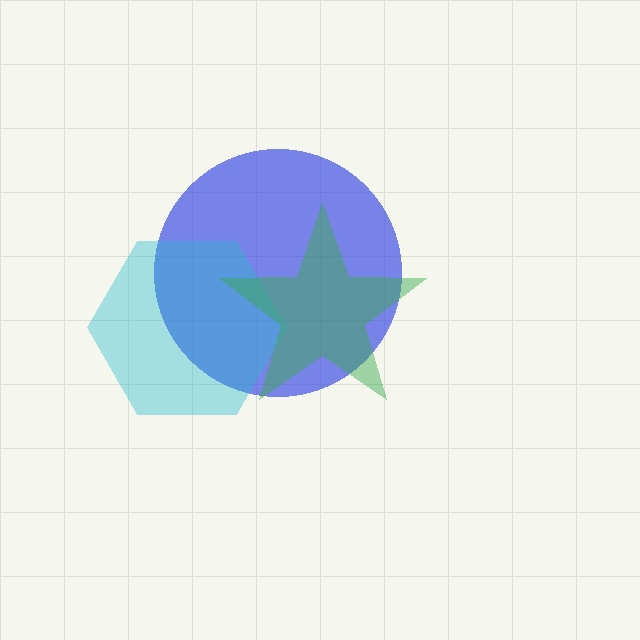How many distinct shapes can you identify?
There are 3 distinct shapes: a blue circle, a cyan hexagon, a green star.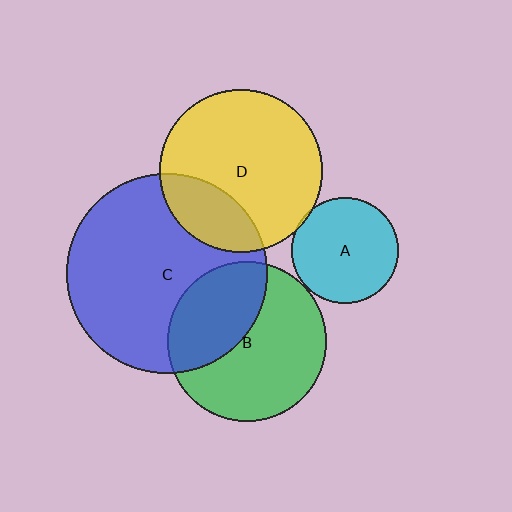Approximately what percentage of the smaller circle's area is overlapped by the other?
Approximately 5%.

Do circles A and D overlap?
Yes.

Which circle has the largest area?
Circle C (blue).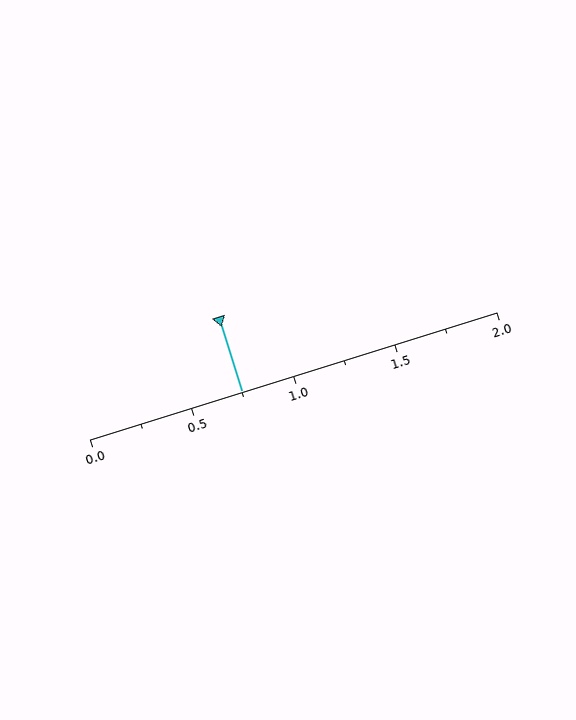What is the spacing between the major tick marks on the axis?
The major ticks are spaced 0.5 apart.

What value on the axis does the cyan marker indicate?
The marker indicates approximately 0.75.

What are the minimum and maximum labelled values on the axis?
The axis runs from 0.0 to 2.0.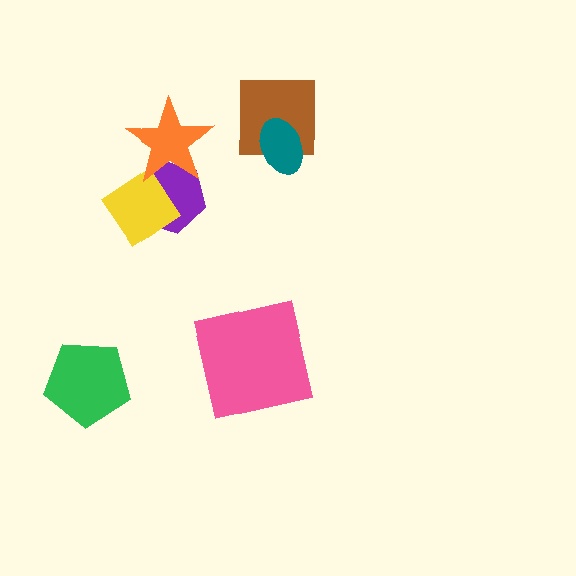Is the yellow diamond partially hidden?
No, no other shape covers it.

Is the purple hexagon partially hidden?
Yes, it is partially covered by another shape.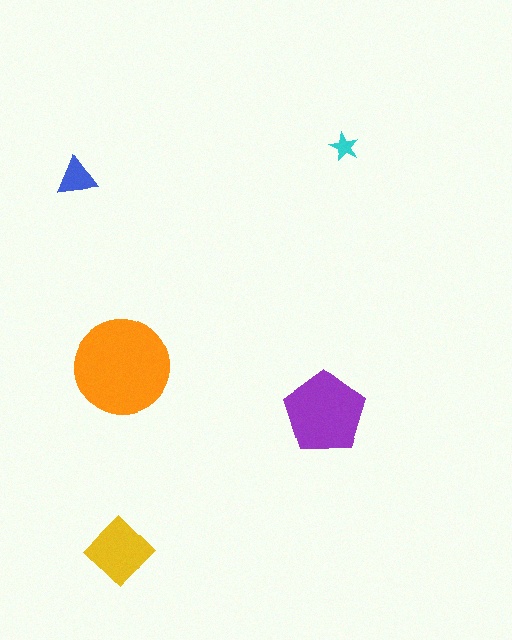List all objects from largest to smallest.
The orange circle, the purple pentagon, the yellow diamond, the blue triangle, the cyan star.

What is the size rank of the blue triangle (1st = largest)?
4th.